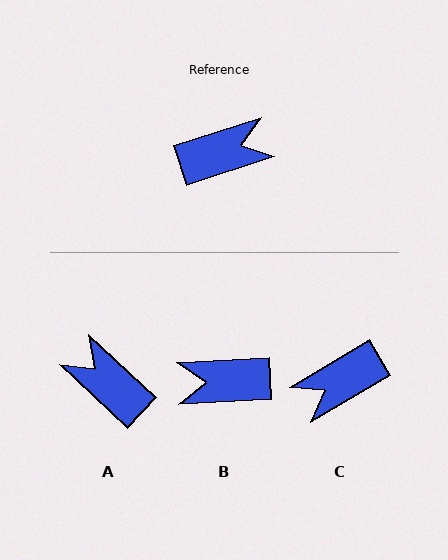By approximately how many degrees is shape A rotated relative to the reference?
Approximately 119 degrees counter-clockwise.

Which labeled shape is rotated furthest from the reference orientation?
C, about 167 degrees away.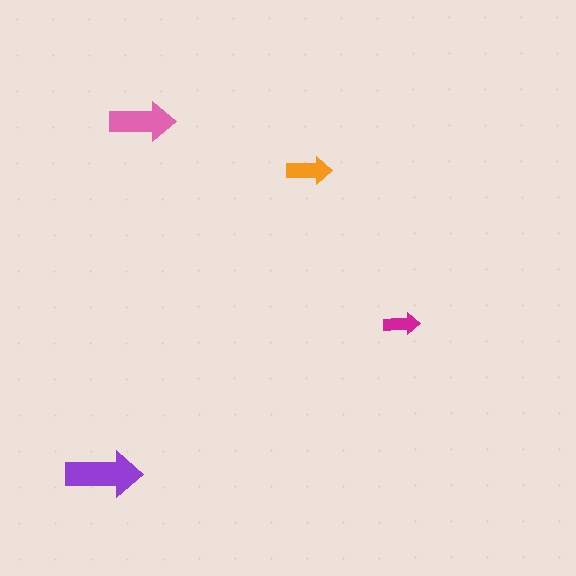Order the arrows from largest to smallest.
the purple one, the pink one, the orange one, the magenta one.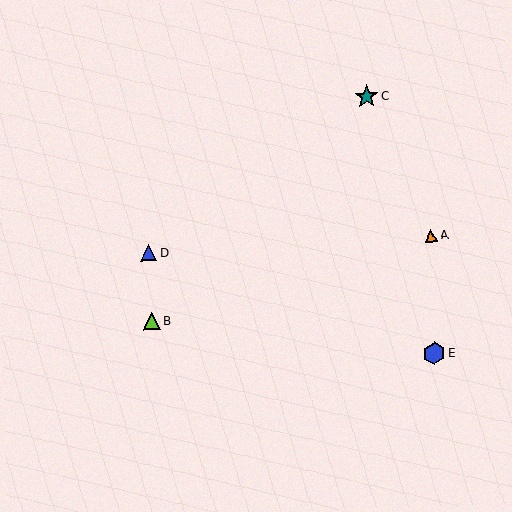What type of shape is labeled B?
Shape B is a lime triangle.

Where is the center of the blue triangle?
The center of the blue triangle is at (149, 253).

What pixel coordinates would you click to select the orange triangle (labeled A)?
Click at (431, 235) to select the orange triangle A.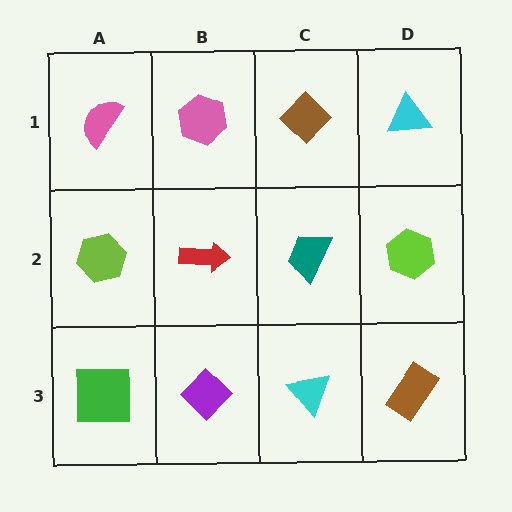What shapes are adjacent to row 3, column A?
A lime hexagon (row 2, column A), a purple diamond (row 3, column B).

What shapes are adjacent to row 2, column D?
A cyan triangle (row 1, column D), a brown rectangle (row 3, column D), a teal trapezoid (row 2, column C).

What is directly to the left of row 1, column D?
A brown diamond.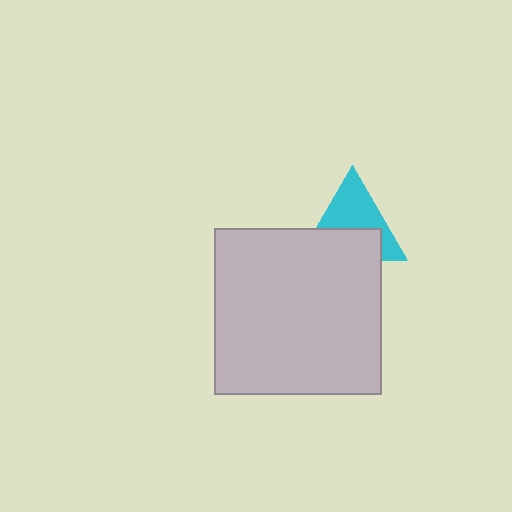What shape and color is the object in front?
The object in front is a light gray square.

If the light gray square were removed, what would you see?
You would see the complete cyan triangle.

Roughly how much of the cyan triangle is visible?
About half of it is visible (roughly 53%).